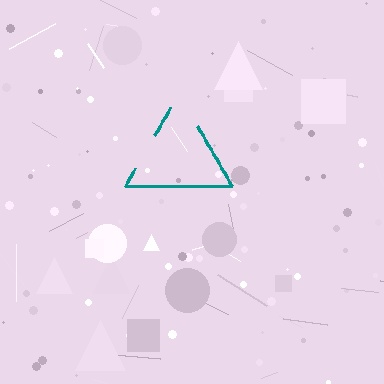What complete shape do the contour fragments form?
The contour fragments form a triangle.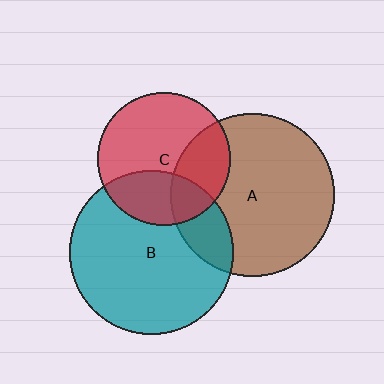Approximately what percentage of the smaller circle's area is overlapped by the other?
Approximately 20%.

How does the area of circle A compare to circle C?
Approximately 1.5 times.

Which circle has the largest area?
Circle A (brown).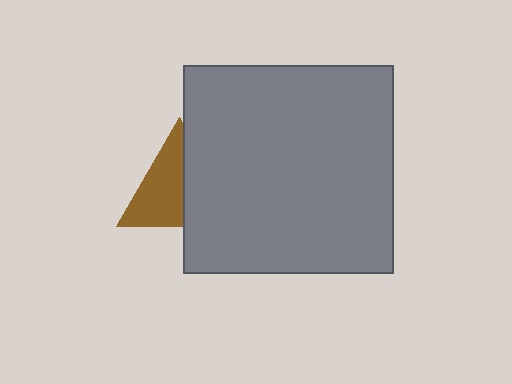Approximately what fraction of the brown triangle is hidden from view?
Roughly 44% of the brown triangle is hidden behind the gray rectangle.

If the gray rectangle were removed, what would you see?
You would see the complete brown triangle.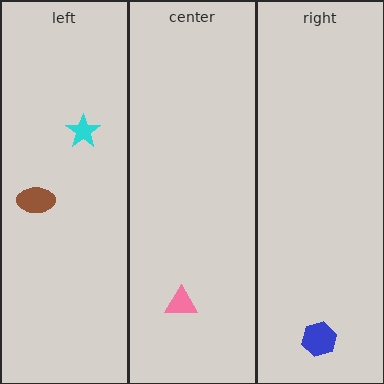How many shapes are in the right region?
1.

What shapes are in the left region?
The cyan star, the brown ellipse.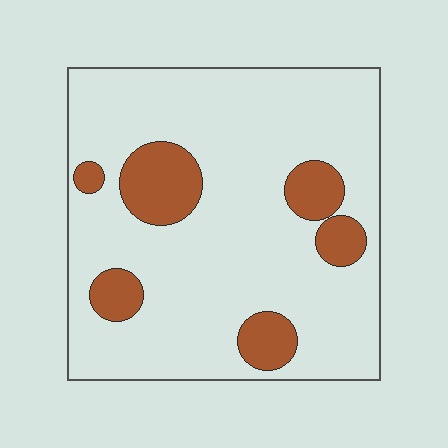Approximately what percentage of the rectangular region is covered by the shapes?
Approximately 15%.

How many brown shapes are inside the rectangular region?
6.